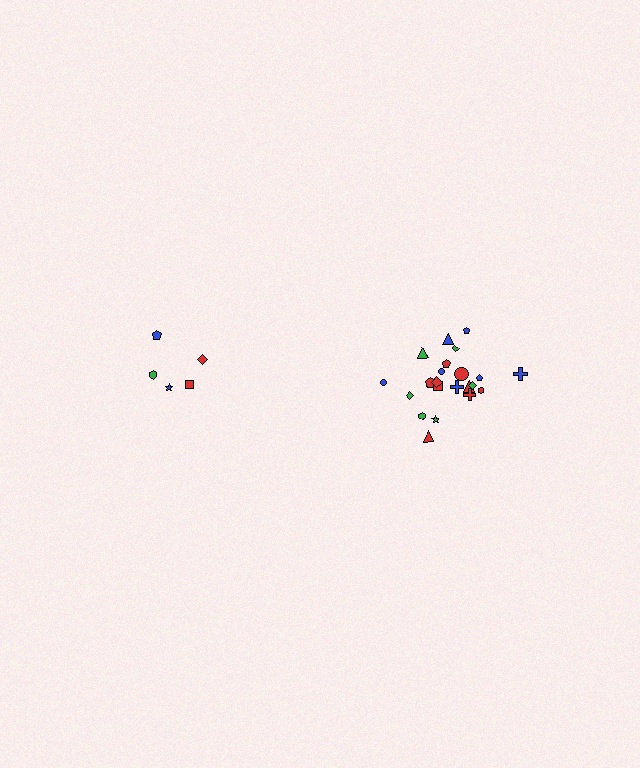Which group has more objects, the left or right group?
The right group.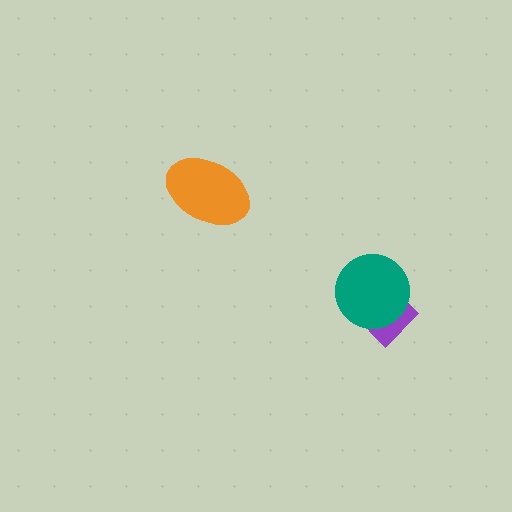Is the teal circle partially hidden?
No, no other shape covers it.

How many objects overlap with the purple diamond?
1 object overlaps with the purple diamond.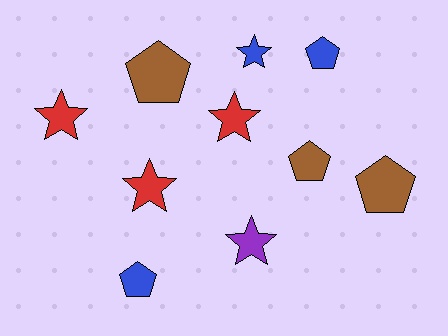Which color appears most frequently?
Brown, with 3 objects.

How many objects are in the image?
There are 10 objects.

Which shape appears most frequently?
Star, with 5 objects.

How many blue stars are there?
There is 1 blue star.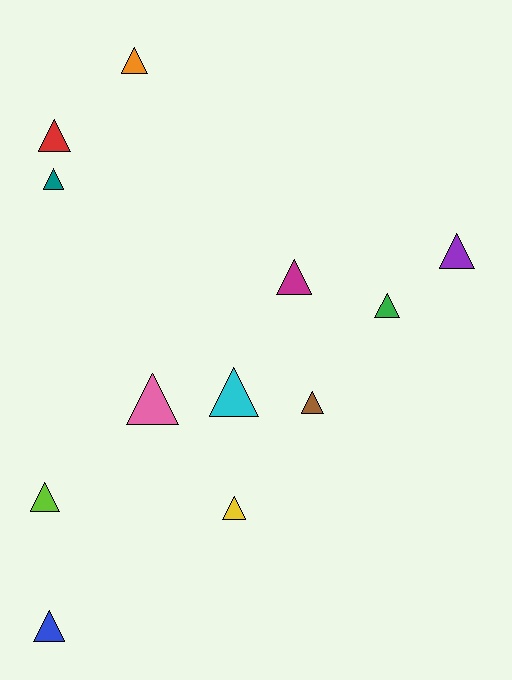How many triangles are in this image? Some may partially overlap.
There are 12 triangles.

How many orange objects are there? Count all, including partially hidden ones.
There is 1 orange object.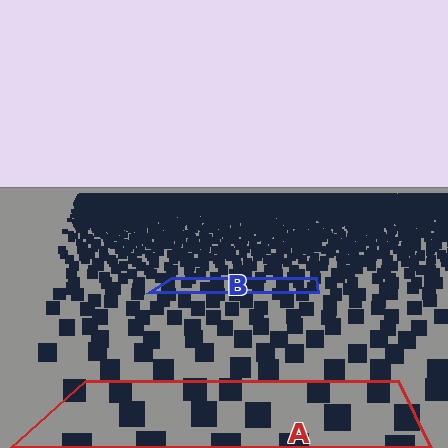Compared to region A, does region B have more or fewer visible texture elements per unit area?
Region B has more texture elements per unit area — they are packed more densely because it is farther away.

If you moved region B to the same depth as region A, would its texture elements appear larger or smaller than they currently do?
They would appear larger. At a closer depth, the same texture elements are projected at a bigger on-screen size.